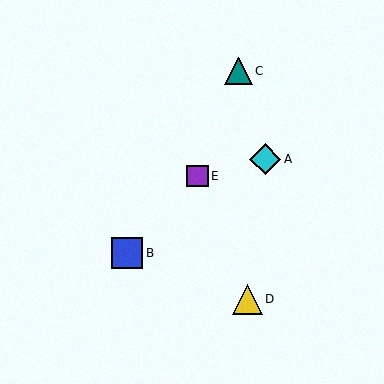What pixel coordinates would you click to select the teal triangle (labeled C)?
Click at (239, 71) to select the teal triangle C.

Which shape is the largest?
The blue square (labeled B) is the largest.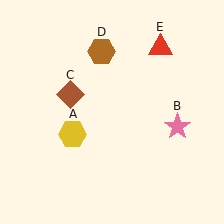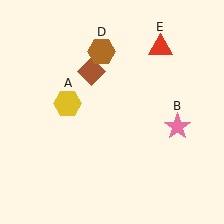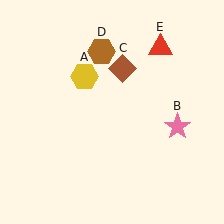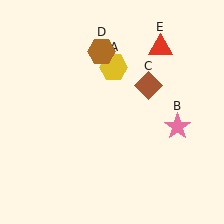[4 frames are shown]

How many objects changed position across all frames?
2 objects changed position: yellow hexagon (object A), brown diamond (object C).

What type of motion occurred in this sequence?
The yellow hexagon (object A), brown diamond (object C) rotated clockwise around the center of the scene.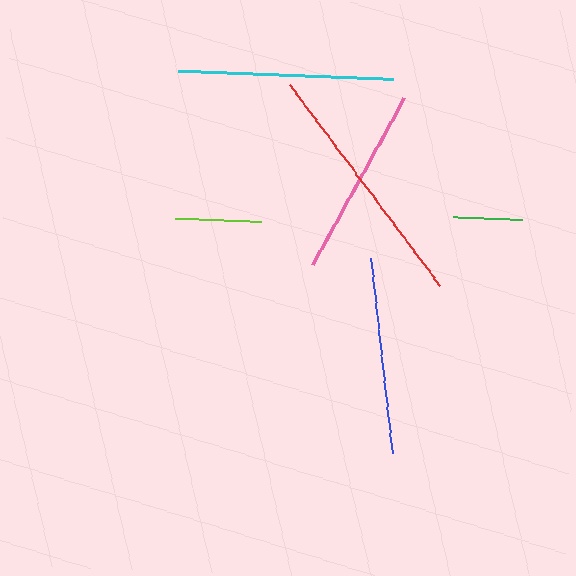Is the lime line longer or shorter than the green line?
The lime line is longer than the green line.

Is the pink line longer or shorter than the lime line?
The pink line is longer than the lime line.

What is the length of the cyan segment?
The cyan segment is approximately 215 pixels long.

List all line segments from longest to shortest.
From longest to shortest: red, cyan, blue, pink, lime, green.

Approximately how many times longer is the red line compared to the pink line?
The red line is approximately 1.3 times the length of the pink line.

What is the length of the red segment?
The red segment is approximately 251 pixels long.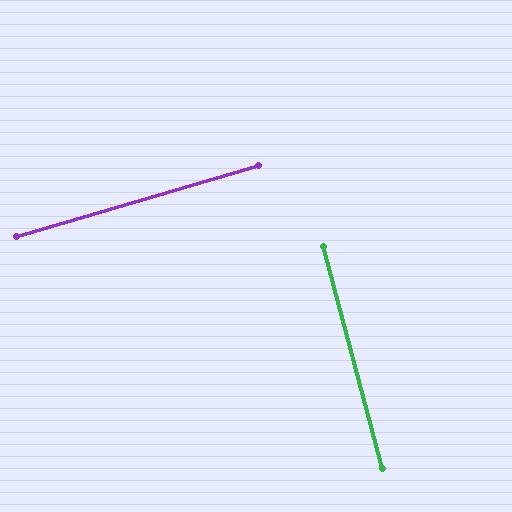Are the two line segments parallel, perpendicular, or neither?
Perpendicular — they meet at approximately 89°.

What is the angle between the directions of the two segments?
Approximately 89 degrees.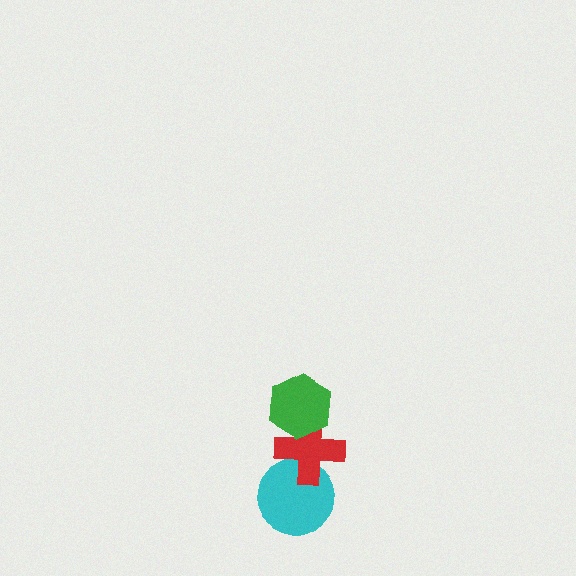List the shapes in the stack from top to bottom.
From top to bottom: the green hexagon, the red cross, the cyan circle.